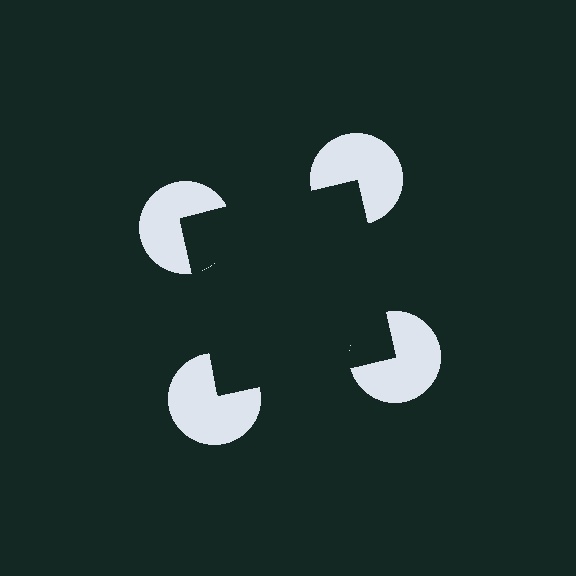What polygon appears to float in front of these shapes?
An illusory square — its edges are inferred from the aligned wedge cuts in the pac-man discs, not physically drawn.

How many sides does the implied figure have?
4 sides.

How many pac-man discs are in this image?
There are 4 — one at each vertex of the illusory square.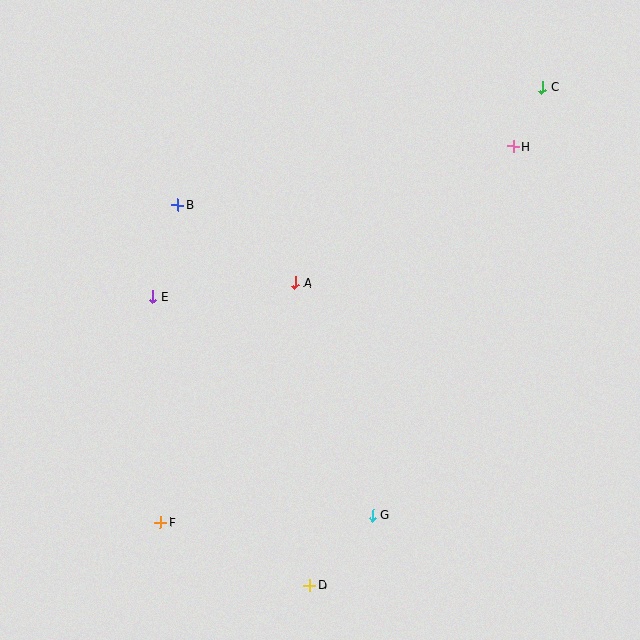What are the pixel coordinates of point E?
Point E is at (153, 297).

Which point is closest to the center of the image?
Point A at (295, 283) is closest to the center.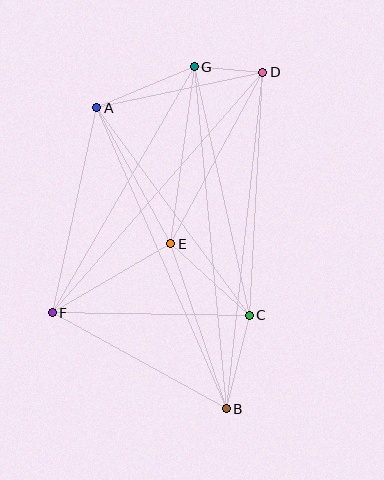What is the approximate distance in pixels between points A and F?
The distance between A and F is approximately 210 pixels.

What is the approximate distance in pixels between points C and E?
The distance between C and E is approximately 106 pixels.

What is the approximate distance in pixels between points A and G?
The distance between A and G is approximately 106 pixels.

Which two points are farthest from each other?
Points B and G are farthest from each other.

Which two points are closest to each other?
Points D and G are closest to each other.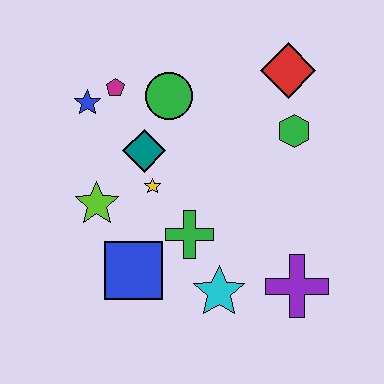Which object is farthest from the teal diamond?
The purple cross is farthest from the teal diamond.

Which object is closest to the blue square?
The green cross is closest to the blue square.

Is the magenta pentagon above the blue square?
Yes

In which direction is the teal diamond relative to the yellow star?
The teal diamond is above the yellow star.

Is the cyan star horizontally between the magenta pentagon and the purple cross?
Yes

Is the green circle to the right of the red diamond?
No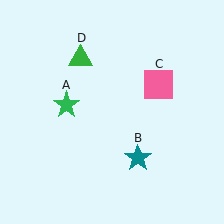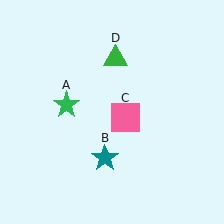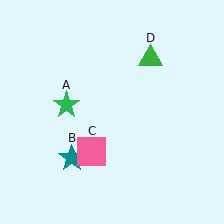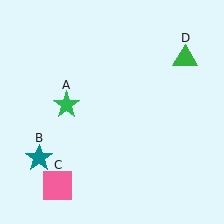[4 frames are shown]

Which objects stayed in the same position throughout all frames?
Green star (object A) remained stationary.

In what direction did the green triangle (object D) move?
The green triangle (object D) moved right.